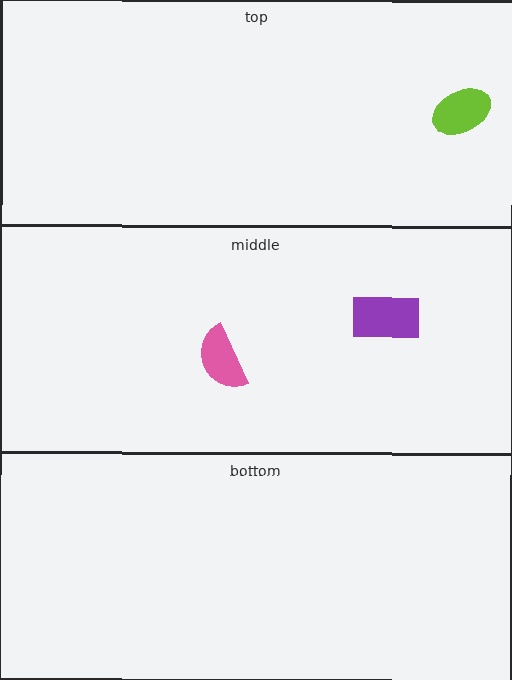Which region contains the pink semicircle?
The middle region.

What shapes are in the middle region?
The purple rectangle, the pink semicircle.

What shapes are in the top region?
The lime ellipse.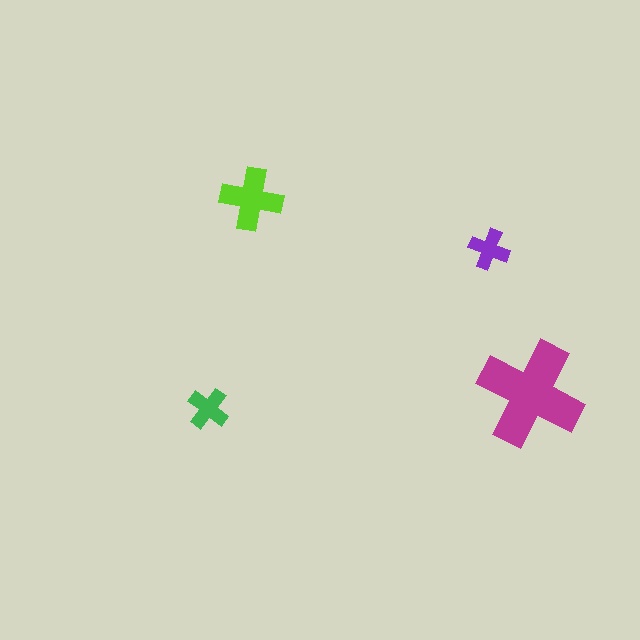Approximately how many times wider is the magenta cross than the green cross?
About 2.5 times wider.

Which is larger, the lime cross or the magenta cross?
The magenta one.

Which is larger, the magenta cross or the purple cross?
The magenta one.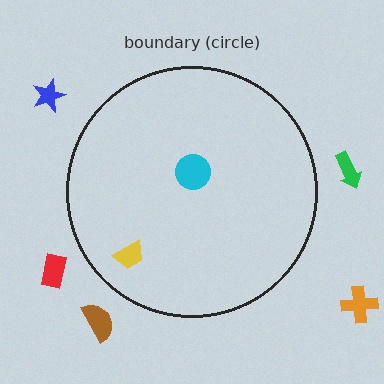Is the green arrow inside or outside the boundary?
Outside.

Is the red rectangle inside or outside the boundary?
Outside.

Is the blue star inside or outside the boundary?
Outside.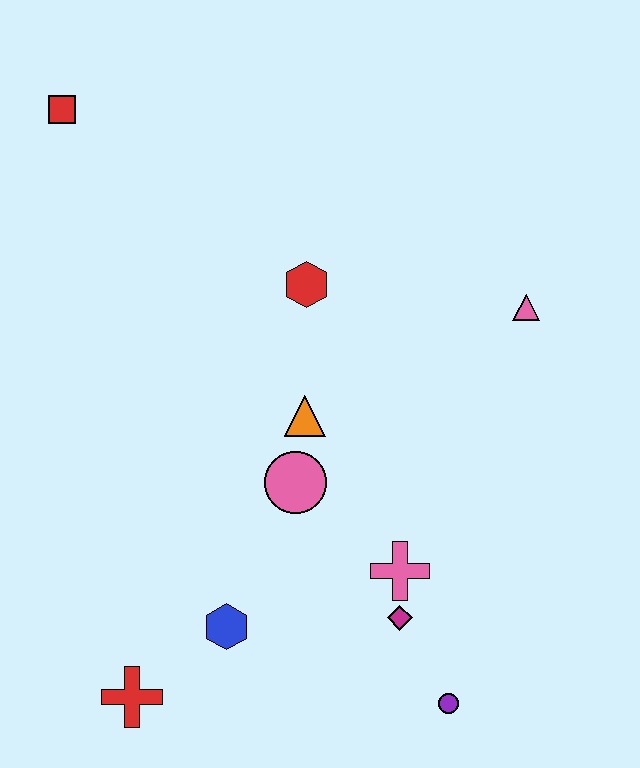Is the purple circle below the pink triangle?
Yes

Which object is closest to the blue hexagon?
The red cross is closest to the blue hexagon.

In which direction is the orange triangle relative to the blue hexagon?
The orange triangle is above the blue hexagon.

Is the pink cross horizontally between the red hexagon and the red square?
No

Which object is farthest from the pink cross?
The red square is farthest from the pink cross.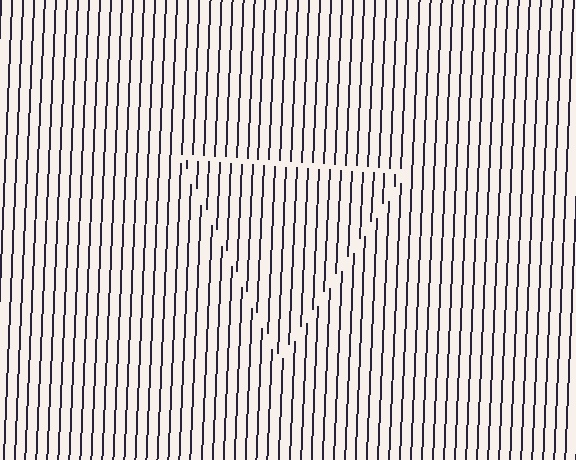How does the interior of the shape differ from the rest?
The interior of the shape contains the same grating, shifted by half a period — the contour is defined by the phase discontinuity where line-ends from the inner and outer gratings abut.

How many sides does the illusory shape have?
3 sides — the line-ends trace a triangle.